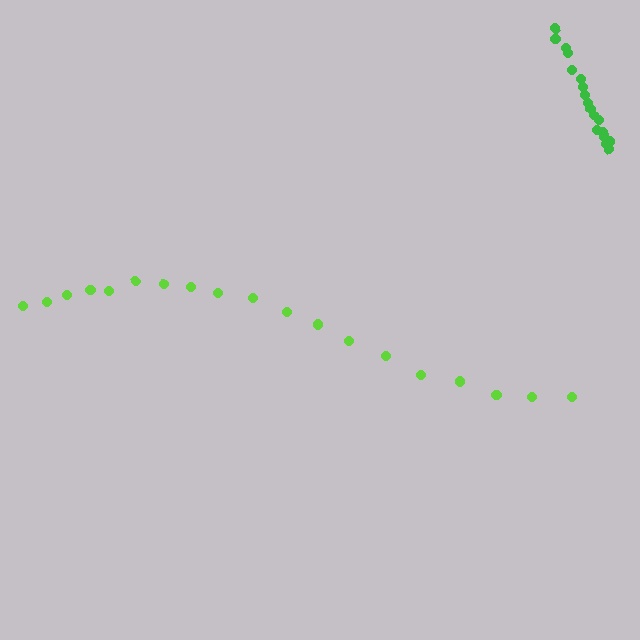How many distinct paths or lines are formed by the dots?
There are 2 distinct paths.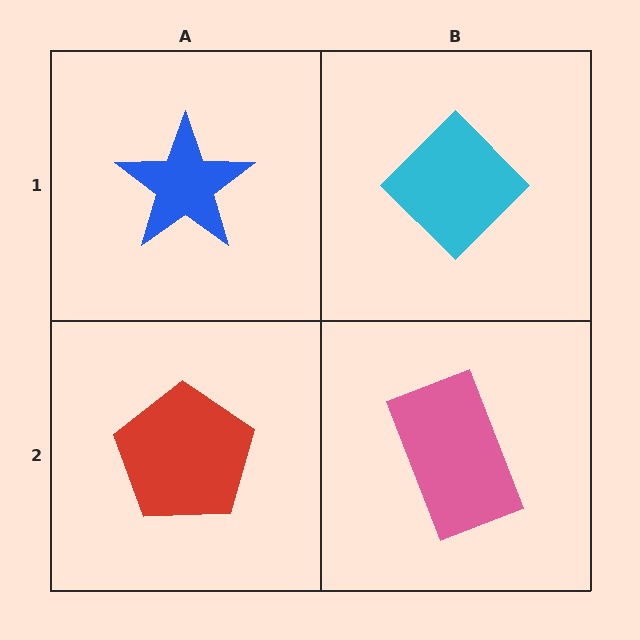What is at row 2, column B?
A pink rectangle.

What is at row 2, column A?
A red pentagon.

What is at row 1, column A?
A blue star.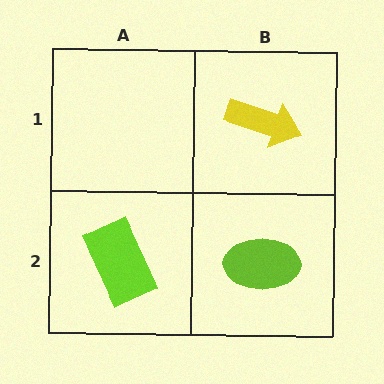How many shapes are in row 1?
1 shape.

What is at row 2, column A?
A lime rectangle.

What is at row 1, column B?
A yellow arrow.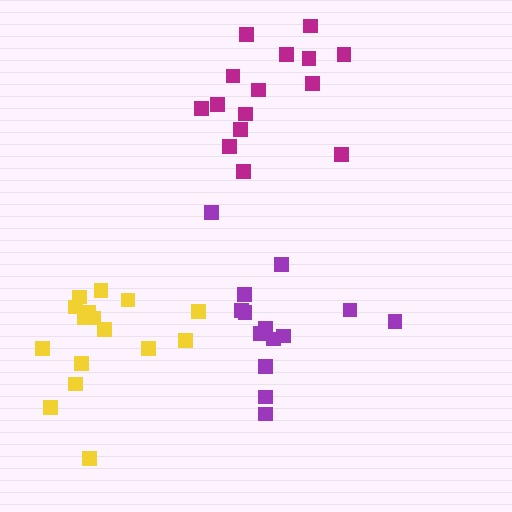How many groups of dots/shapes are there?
There are 3 groups.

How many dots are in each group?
Group 1: 15 dots, Group 2: 16 dots, Group 3: 14 dots (45 total).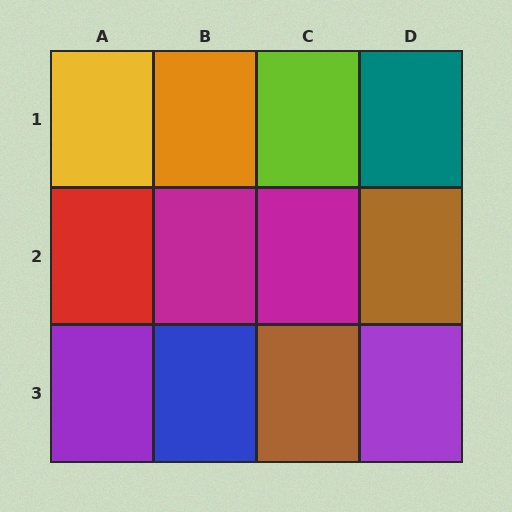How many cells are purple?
2 cells are purple.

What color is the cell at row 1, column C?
Lime.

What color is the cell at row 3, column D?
Purple.